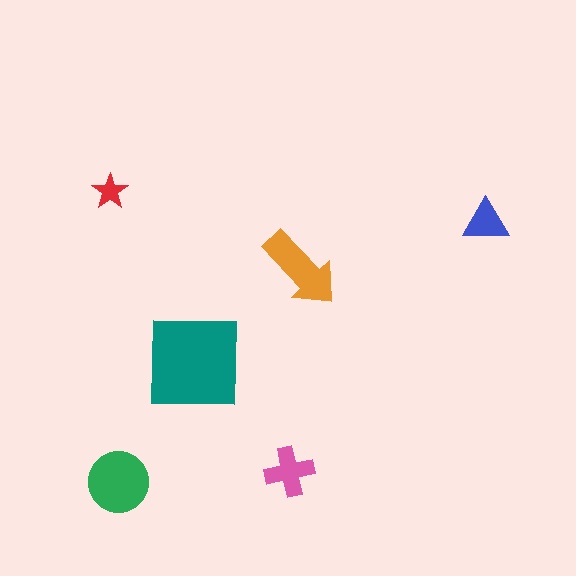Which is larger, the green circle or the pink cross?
The green circle.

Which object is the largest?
The teal square.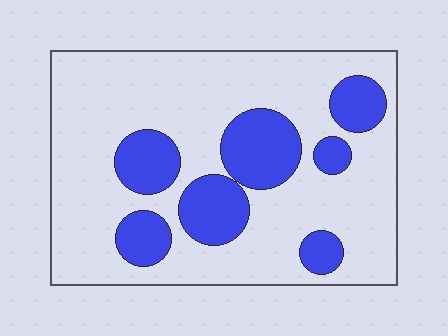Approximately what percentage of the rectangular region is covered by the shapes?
Approximately 25%.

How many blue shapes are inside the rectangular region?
7.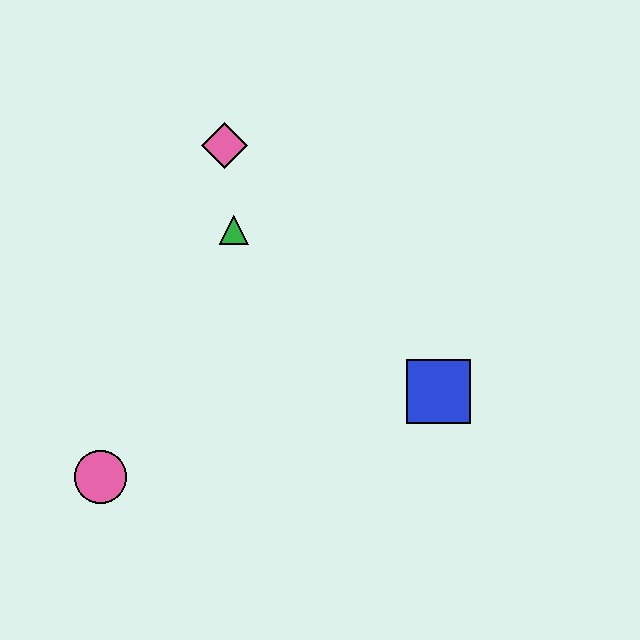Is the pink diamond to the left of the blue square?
Yes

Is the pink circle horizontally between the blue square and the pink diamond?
No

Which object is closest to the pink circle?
The green triangle is closest to the pink circle.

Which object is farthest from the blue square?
The pink circle is farthest from the blue square.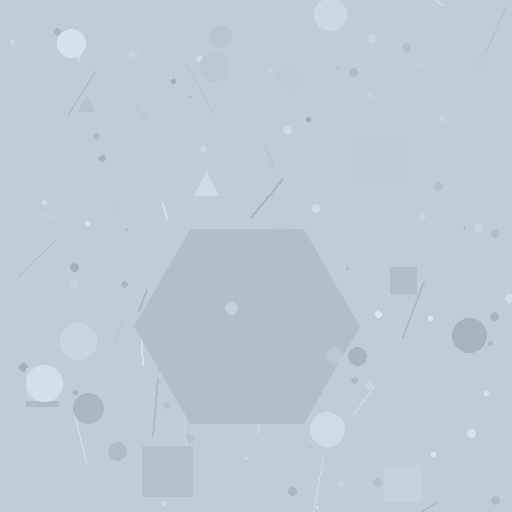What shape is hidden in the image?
A hexagon is hidden in the image.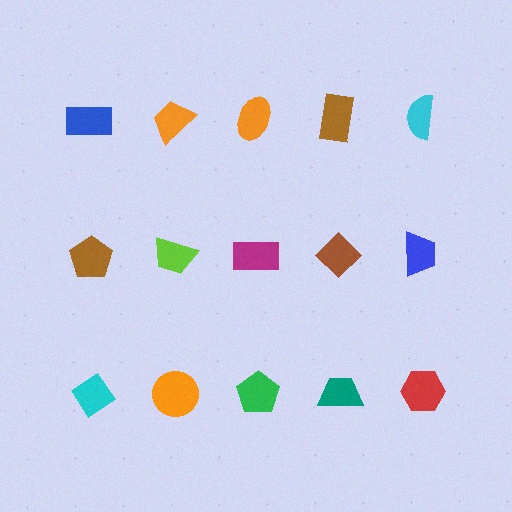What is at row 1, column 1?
A blue rectangle.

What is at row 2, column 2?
A lime trapezoid.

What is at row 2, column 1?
A brown pentagon.